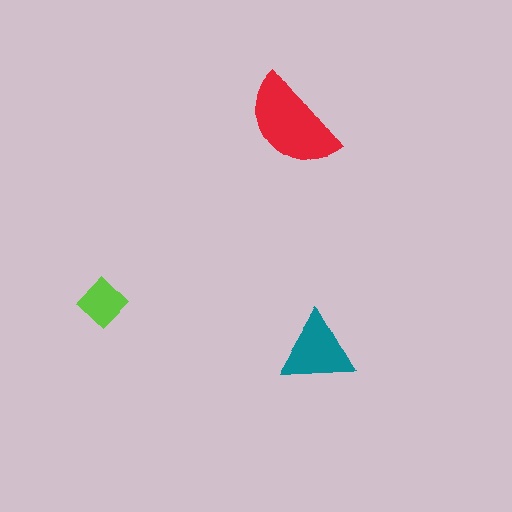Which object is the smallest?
The lime diamond.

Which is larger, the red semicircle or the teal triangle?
The red semicircle.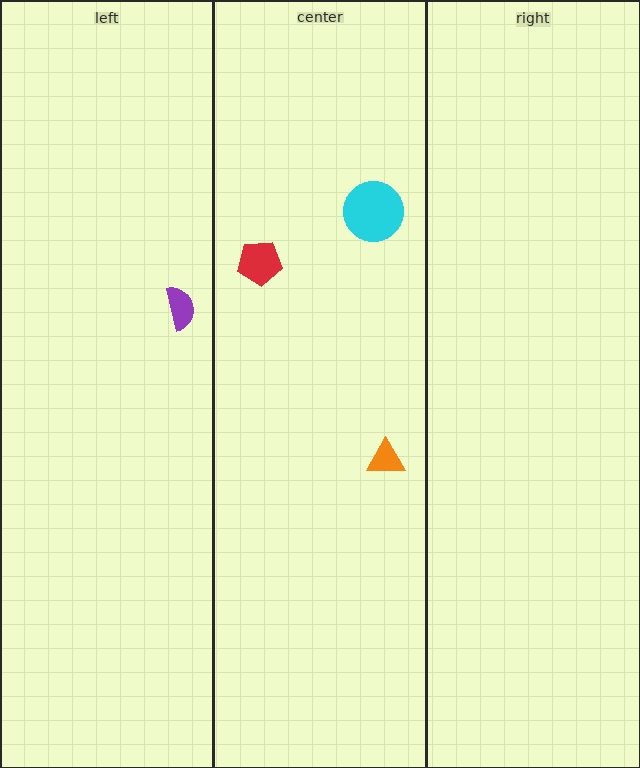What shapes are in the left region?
The purple semicircle.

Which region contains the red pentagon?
The center region.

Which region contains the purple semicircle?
The left region.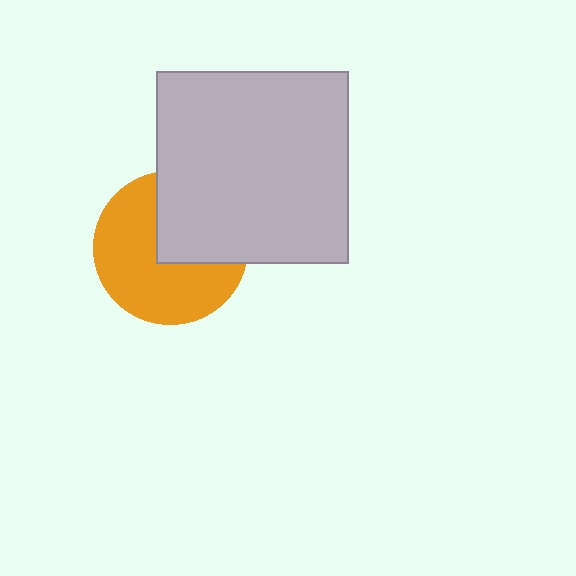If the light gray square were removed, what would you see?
You would see the complete orange circle.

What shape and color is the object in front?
The object in front is a light gray square.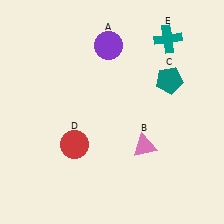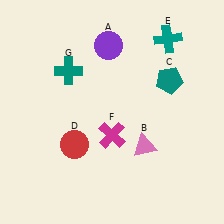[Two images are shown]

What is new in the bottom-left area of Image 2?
A magenta cross (F) was added in the bottom-left area of Image 2.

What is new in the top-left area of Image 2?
A teal cross (G) was added in the top-left area of Image 2.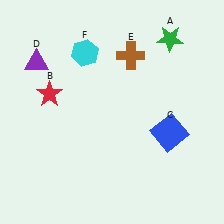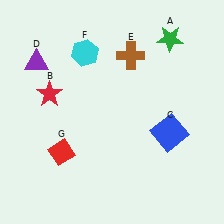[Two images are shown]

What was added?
A red diamond (G) was added in Image 2.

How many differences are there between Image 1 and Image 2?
There is 1 difference between the two images.